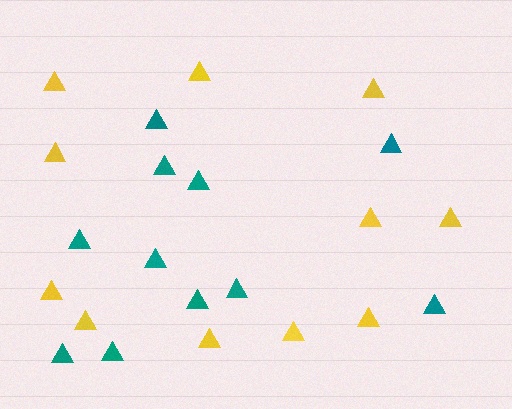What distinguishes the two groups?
There are 2 groups: one group of yellow triangles (11) and one group of teal triangles (11).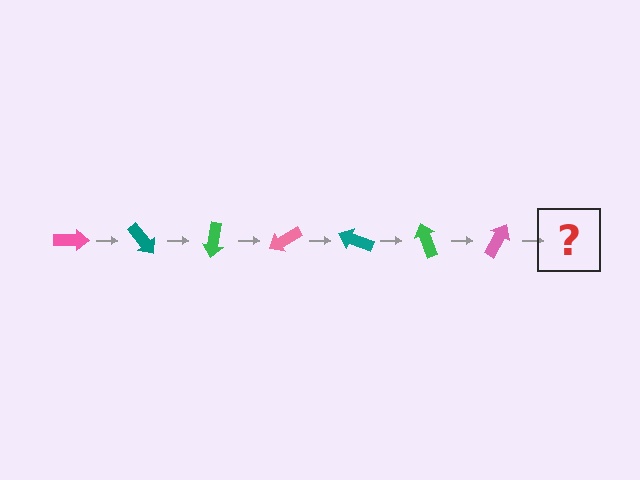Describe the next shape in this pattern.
It should be a teal arrow, rotated 350 degrees from the start.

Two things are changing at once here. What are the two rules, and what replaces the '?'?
The two rules are that it rotates 50 degrees each step and the color cycles through pink, teal, and green. The '?' should be a teal arrow, rotated 350 degrees from the start.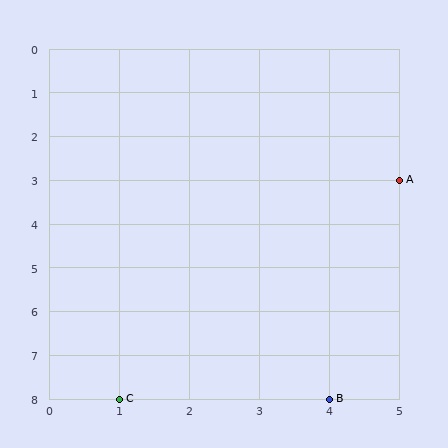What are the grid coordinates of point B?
Point B is at grid coordinates (4, 8).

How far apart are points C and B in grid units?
Points C and B are 3 columns apart.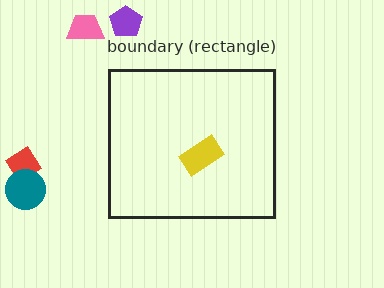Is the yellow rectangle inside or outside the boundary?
Inside.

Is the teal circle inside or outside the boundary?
Outside.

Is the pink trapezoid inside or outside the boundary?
Outside.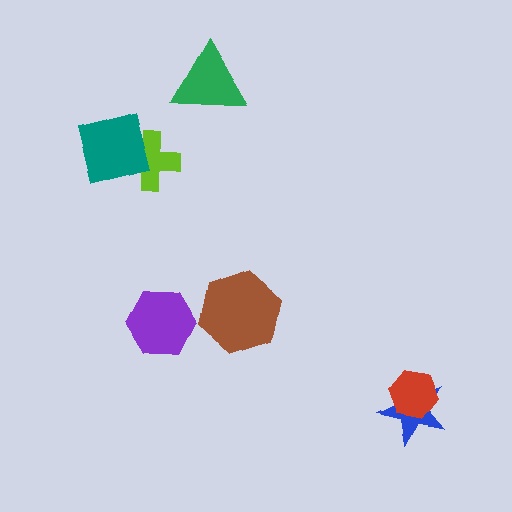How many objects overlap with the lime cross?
1 object overlaps with the lime cross.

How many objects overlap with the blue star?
1 object overlaps with the blue star.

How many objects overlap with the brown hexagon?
0 objects overlap with the brown hexagon.